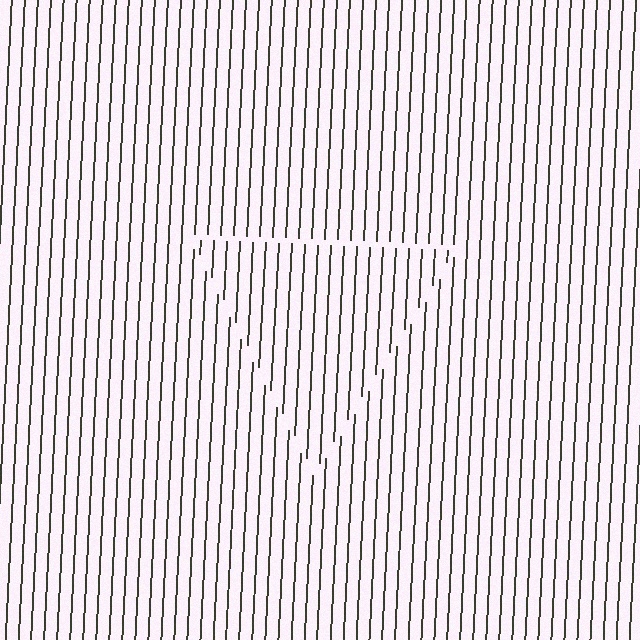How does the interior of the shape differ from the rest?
The interior of the shape contains the same grating, shifted by half a period — the contour is defined by the phase discontinuity where line-ends from the inner and outer gratings abut.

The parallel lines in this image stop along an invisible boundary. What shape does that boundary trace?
An illusory triangle. The interior of the shape contains the same grating, shifted by half a period — the contour is defined by the phase discontinuity where line-ends from the inner and outer gratings abut.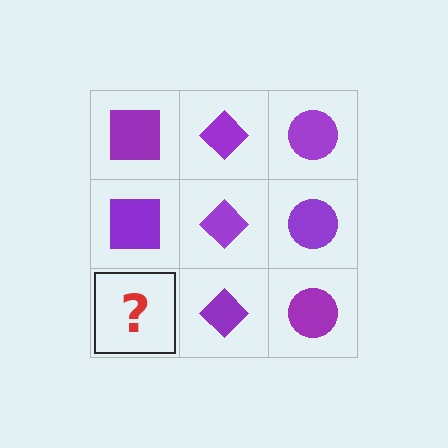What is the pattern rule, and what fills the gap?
The rule is that each column has a consistent shape. The gap should be filled with a purple square.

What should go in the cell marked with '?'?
The missing cell should contain a purple square.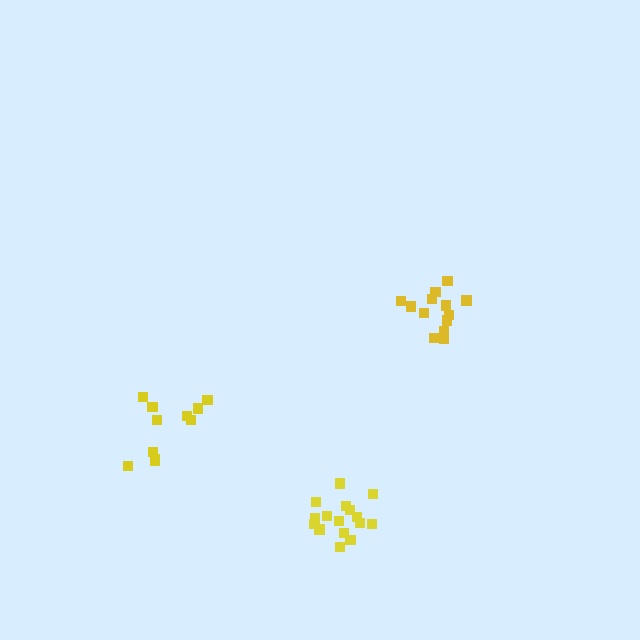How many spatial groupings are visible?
There are 3 spatial groupings.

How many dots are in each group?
Group 1: 11 dots, Group 2: 13 dots, Group 3: 16 dots (40 total).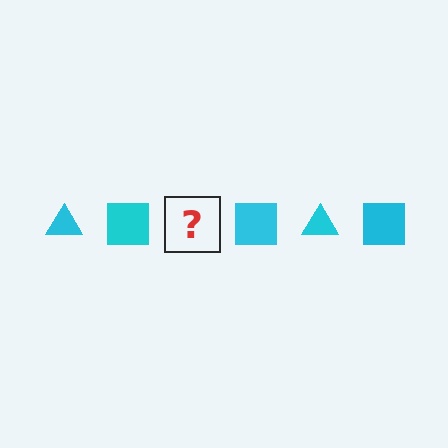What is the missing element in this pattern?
The missing element is a cyan triangle.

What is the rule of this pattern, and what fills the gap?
The rule is that the pattern cycles through triangle, square shapes in cyan. The gap should be filled with a cyan triangle.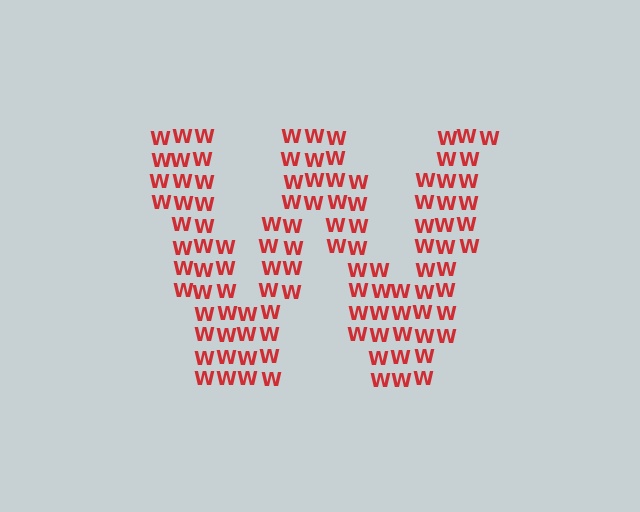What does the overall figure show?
The overall figure shows the letter W.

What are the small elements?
The small elements are letter W's.